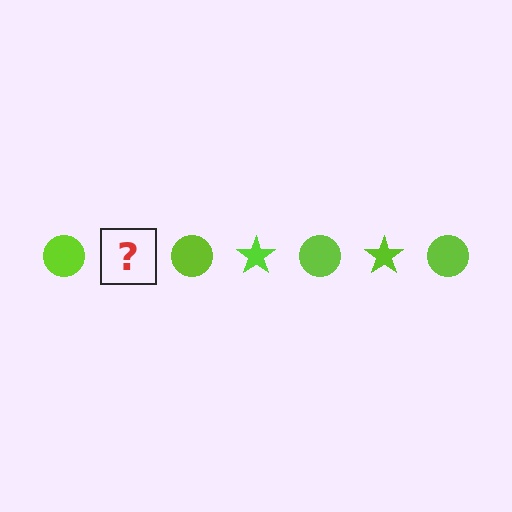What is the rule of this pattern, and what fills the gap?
The rule is that the pattern cycles through circle, star shapes in lime. The gap should be filled with a lime star.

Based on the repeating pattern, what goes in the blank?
The blank should be a lime star.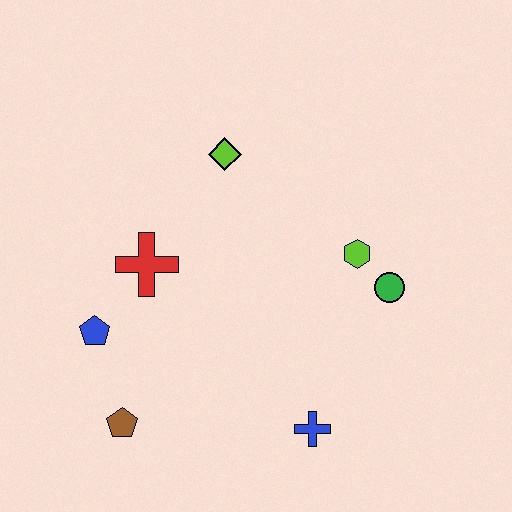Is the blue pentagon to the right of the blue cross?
No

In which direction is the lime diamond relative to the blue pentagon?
The lime diamond is above the blue pentagon.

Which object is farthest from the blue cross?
The lime diamond is farthest from the blue cross.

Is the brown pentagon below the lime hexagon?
Yes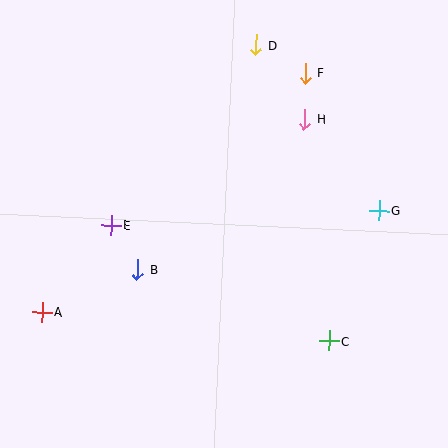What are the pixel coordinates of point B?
Point B is at (138, 270).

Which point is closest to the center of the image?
Point B at (138, 270) is closest to the center.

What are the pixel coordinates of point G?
Point G is at (379, 210).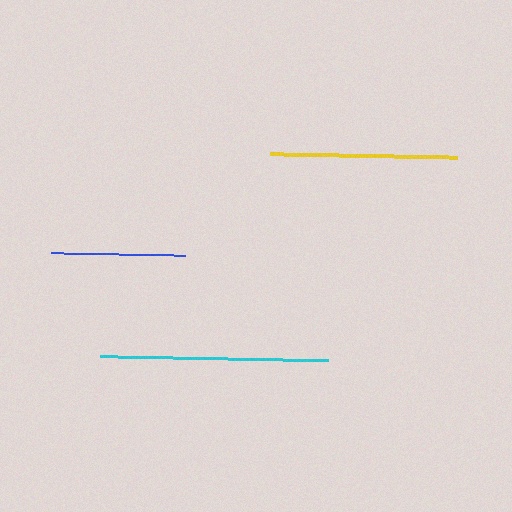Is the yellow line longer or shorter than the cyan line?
The cyan line is longer than the yellow line.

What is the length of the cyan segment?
The cyan segment is approximately 228 pixels long.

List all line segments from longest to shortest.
From longest to shortest: cyan, yellow, blue.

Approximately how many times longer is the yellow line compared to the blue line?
The yellow line is approximately 1.4 times the length of the blue line.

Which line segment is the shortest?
The blue line is the shortest at approximately 134 pixels.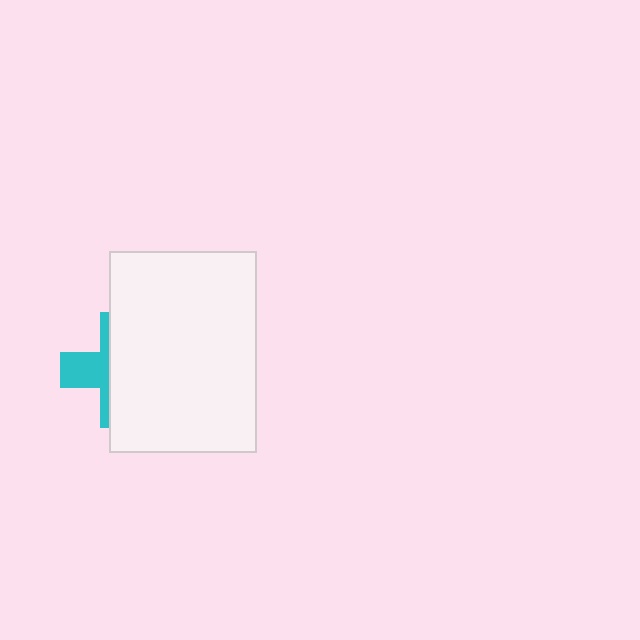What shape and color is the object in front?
The object in front is a white rectangle.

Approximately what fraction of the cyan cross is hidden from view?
Roughly 63% of the cyan cross is hidden behind the white rectangle.